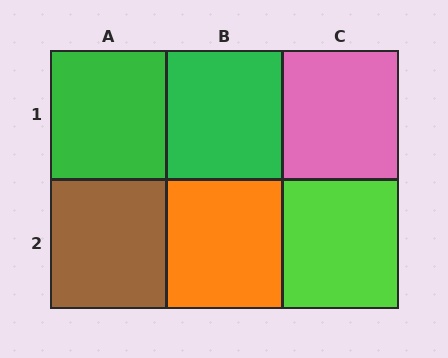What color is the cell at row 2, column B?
Orange.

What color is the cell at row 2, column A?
Brown.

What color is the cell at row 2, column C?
Lime.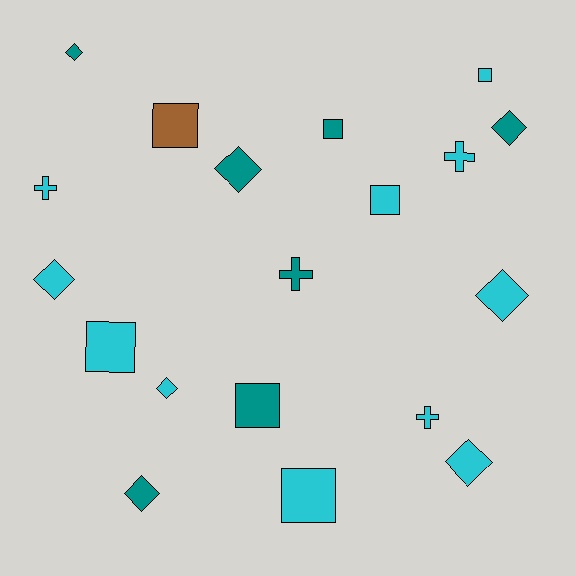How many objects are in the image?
There are 19 objects.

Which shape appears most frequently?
Diamond, with 8 objects.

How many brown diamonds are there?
There are no brown diamonds.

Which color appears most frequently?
Cyan, with 11 objects.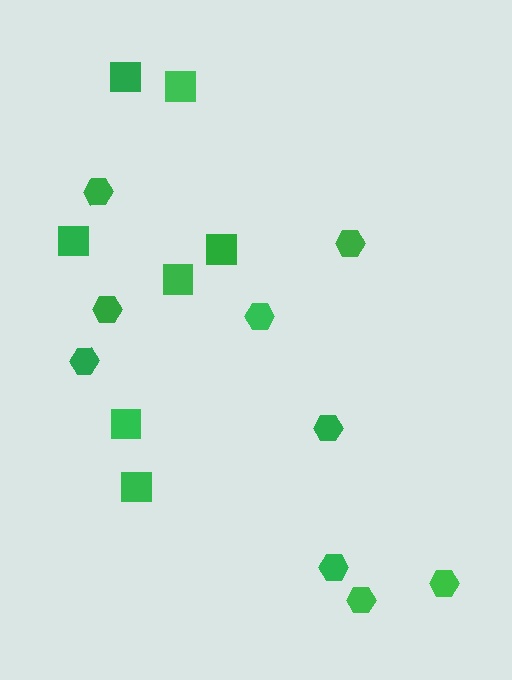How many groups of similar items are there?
There are 2 groups: one group of hexagons (9) and one group of squares (7).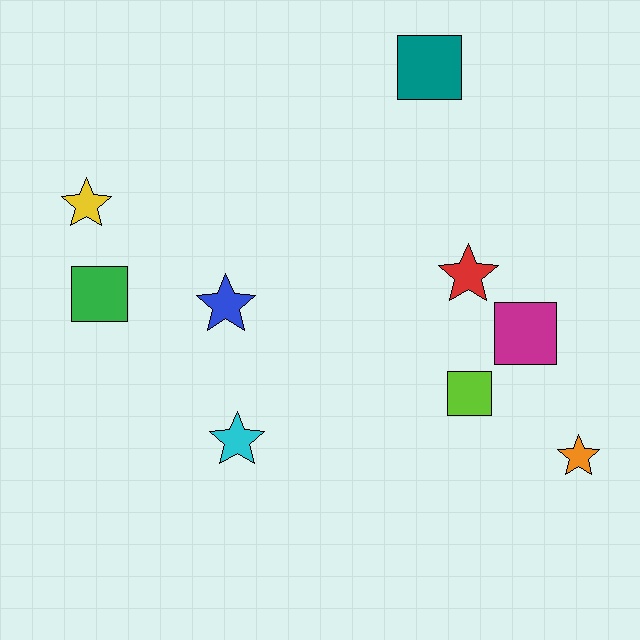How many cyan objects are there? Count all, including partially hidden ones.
There is 1 cyan object.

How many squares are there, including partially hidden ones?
There are 4 squares.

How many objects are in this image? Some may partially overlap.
There are 9 objects.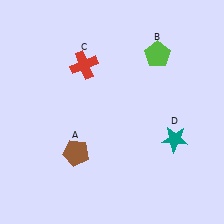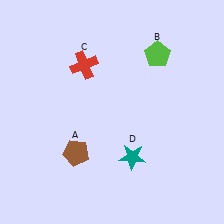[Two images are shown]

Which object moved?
The teal star (D) moved left.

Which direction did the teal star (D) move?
The teal star (D) moved left.